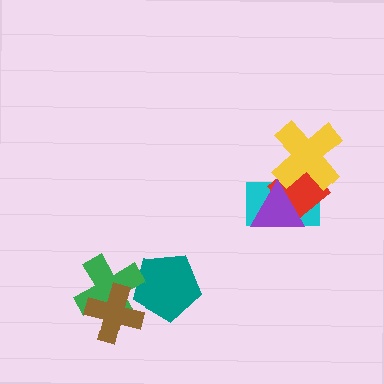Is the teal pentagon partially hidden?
Yes, it is partially covered by another shape.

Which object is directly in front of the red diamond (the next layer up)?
The yellow cross is directly in front of the red diamond.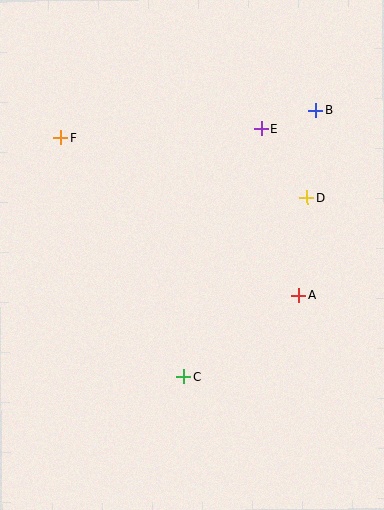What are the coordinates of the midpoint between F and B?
The midpoint between F and B is at (188, 124).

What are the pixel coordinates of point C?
Point C is at (184, 377).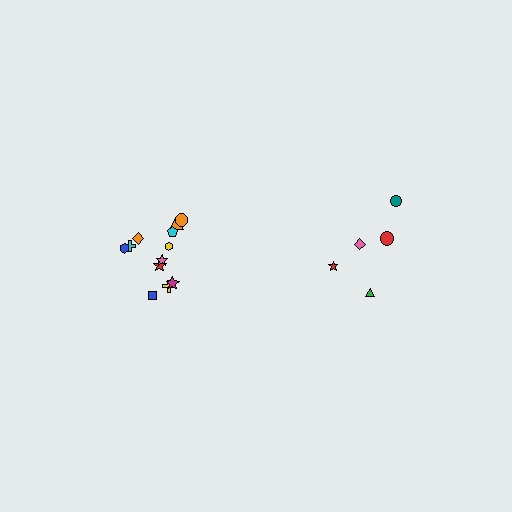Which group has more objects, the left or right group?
The left group.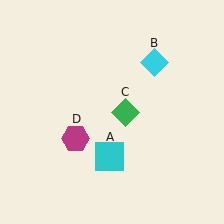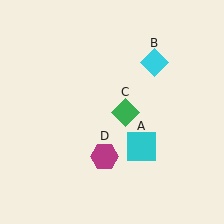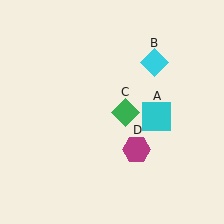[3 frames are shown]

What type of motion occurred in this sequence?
The cyan square (object A), magenta hexagon (object D) rotated counterclockwise around the center of the scene.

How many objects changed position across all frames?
2 objects changed position: cyan square (object A), magenta hexagon (object D).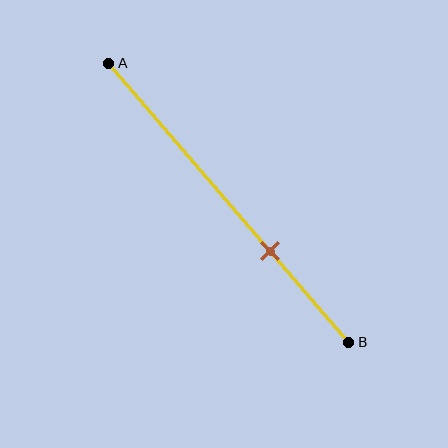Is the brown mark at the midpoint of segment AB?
No, the mark is at about 65% from A, not at the 50% midpoint.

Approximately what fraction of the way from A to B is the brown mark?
The brown mark is approximately 65% of the way from A to B.